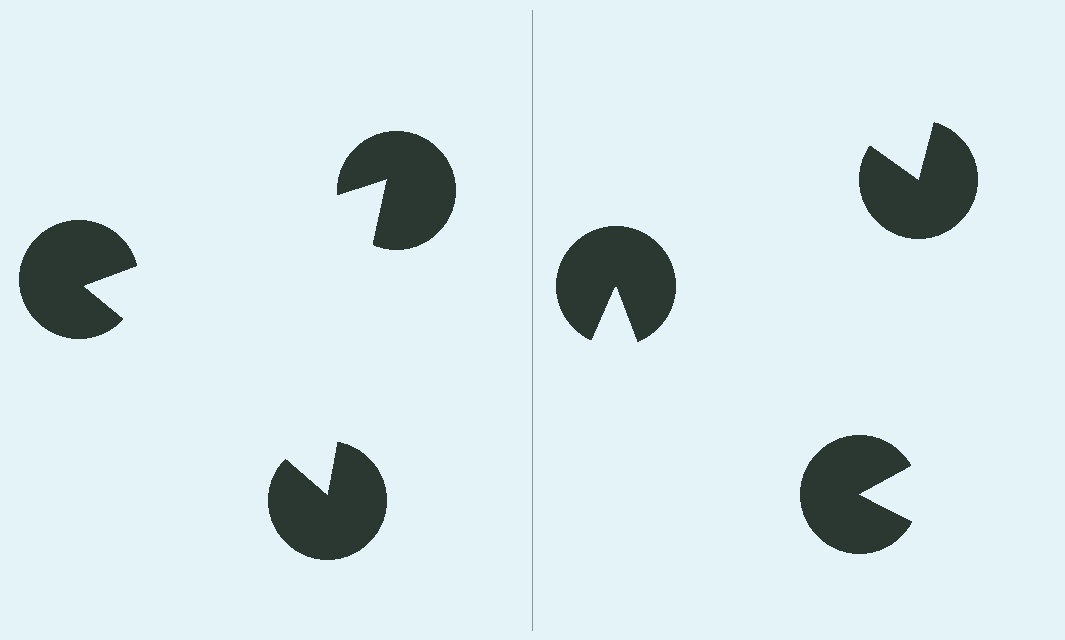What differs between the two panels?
The pac-man discs are positioned identically on both sides; only the wedge orientations differ. On the left they align to a triangle; on the right they are misaligned.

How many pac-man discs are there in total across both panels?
6 — 3 on each side.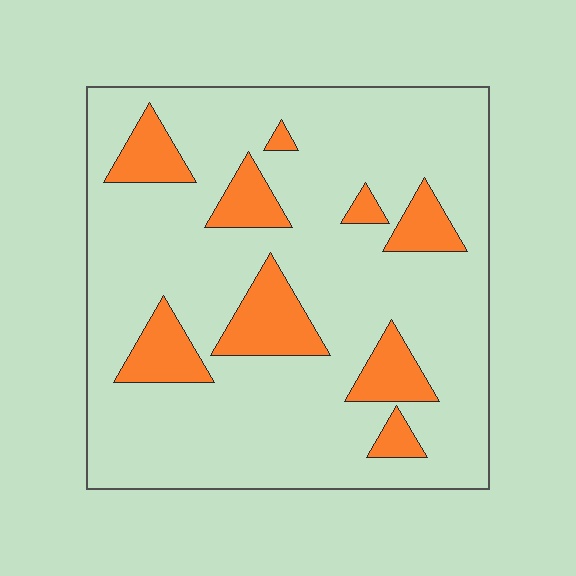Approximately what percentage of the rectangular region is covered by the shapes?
Approximately 20%.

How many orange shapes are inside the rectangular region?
9.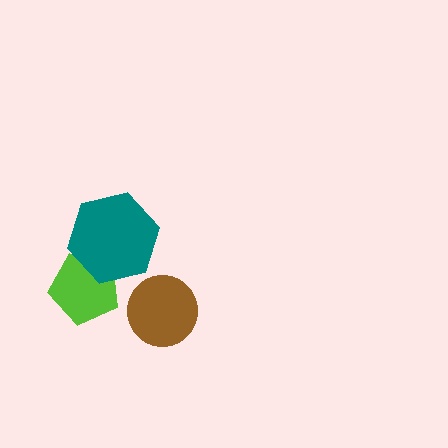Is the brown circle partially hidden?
No, no other shape covers it.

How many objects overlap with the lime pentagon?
1 object overlaps with the lime pentagon.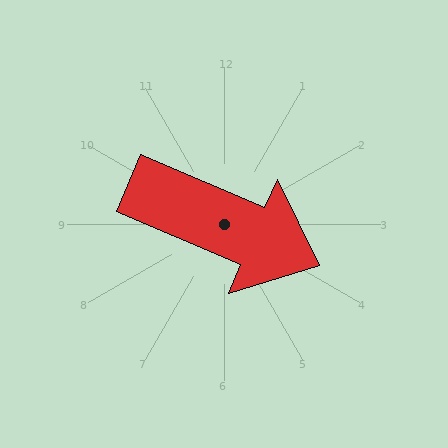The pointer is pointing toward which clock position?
Roughly 4 o'clock.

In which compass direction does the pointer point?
Southeast.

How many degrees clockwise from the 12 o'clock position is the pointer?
Approximately 113 degrees.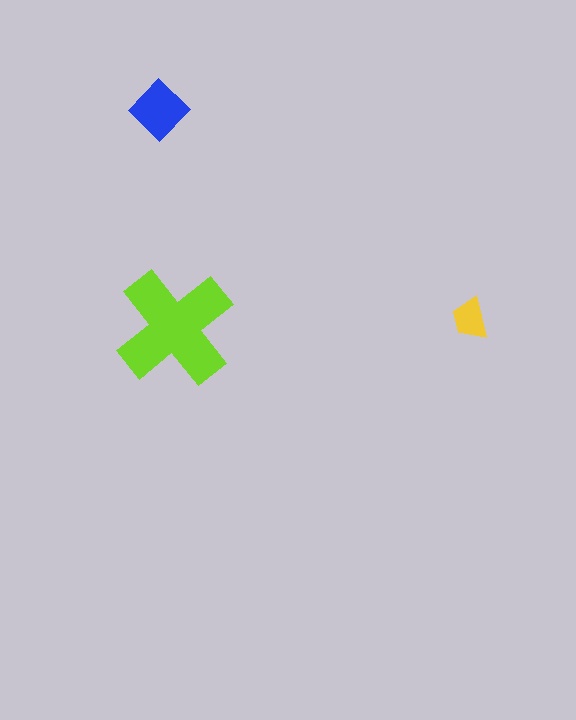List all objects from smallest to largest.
The yellow trapezoid, the blue diamond, the lime cross.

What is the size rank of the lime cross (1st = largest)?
1st.